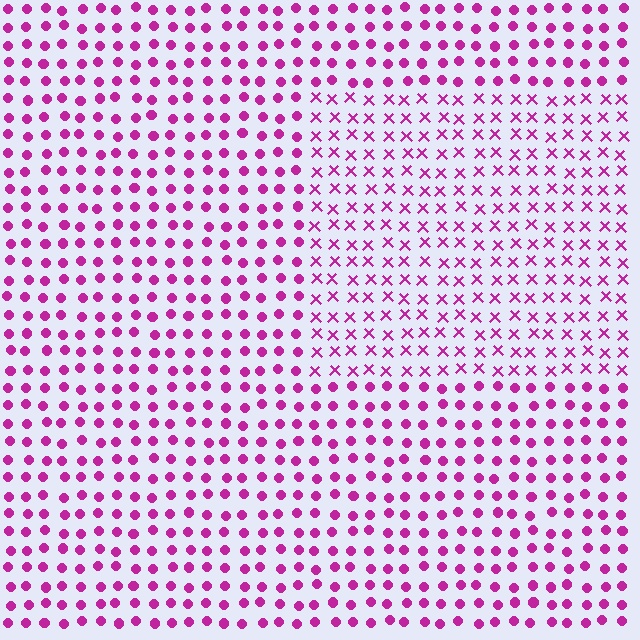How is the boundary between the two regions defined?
The boundary is defined by a change in element shape: X marks inside vs. circles outside. All elements share the same color and spacing.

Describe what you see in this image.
The image is filled with small magenta elements arranged in a uniform grid. A rectangle-shaped region contains X marks, while the surrounding area contains circles. The boundary is defined purely by the change in element shape.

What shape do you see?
I see a rectangle.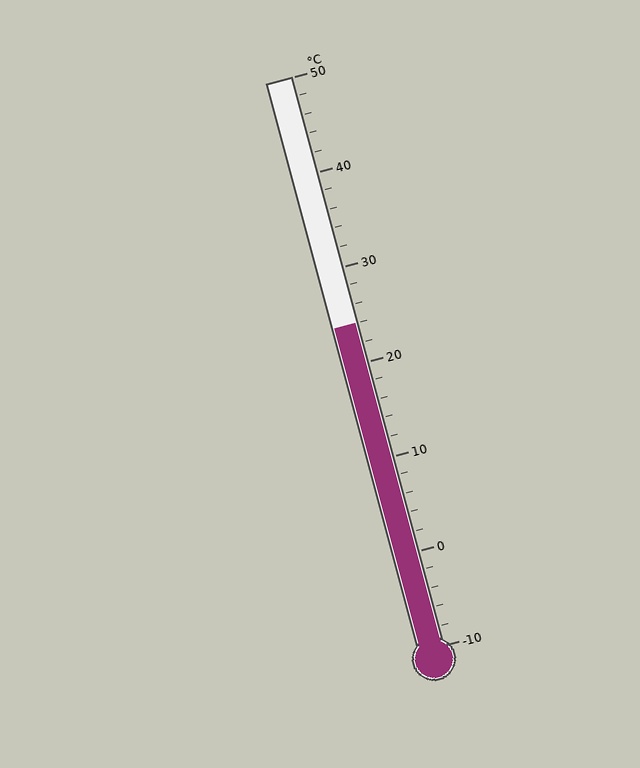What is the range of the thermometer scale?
The thermometer scale ranges from -10°C to 50°C.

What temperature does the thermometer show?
The thermometer shows approximately 24°C.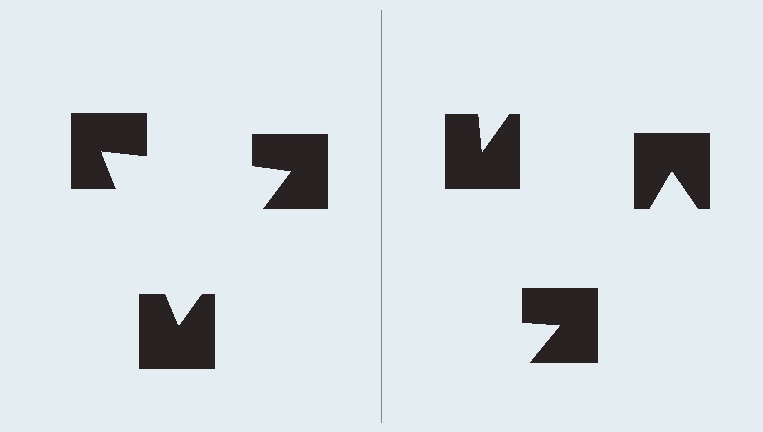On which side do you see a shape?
An illusory triangle appears on the left side. On the right side the wedge cuts are rotated, so no coherent shape forms.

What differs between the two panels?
The notched squares are positioned identically on both sides; only the wedge orientations differ. On the left they align to a triangle; on the right they are misaligned.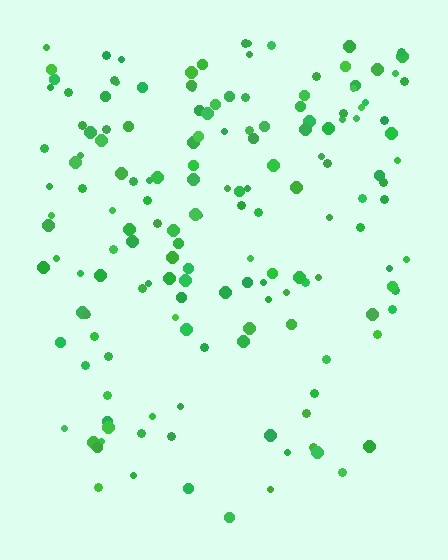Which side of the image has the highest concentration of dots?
The top.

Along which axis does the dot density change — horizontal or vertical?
Vertical.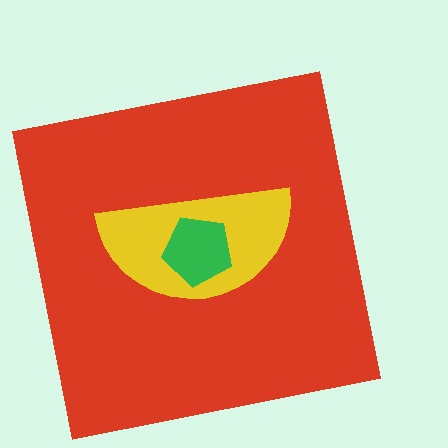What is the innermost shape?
The green pentagon.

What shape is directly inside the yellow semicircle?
The green pentagon.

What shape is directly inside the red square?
The yellow semicircle.